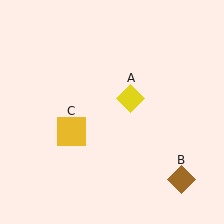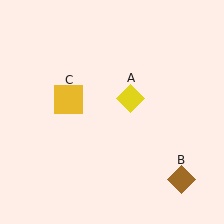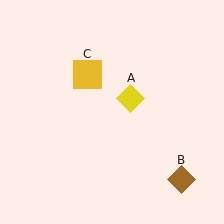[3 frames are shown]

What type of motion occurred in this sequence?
The yellow square (object C) rotated clockwise around the center of the scene.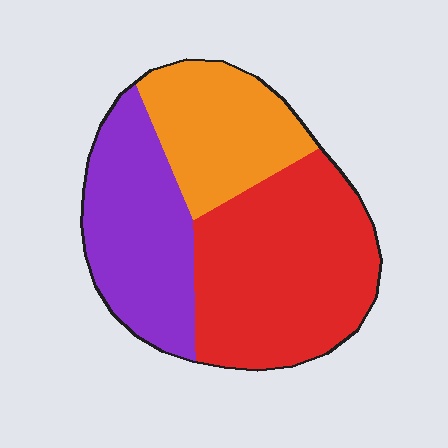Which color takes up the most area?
Red, at roughly 45%.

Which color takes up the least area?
Orange, at roughly 25%.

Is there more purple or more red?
Red.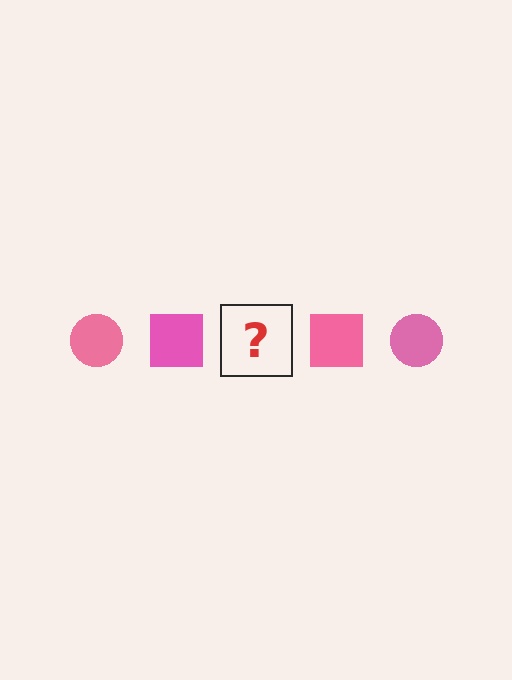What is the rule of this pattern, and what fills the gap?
The rule is that the pattern cycles through circle, square shapes in pink. The gap should be filled with a pink circle.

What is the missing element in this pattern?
The missing element is a pink circle.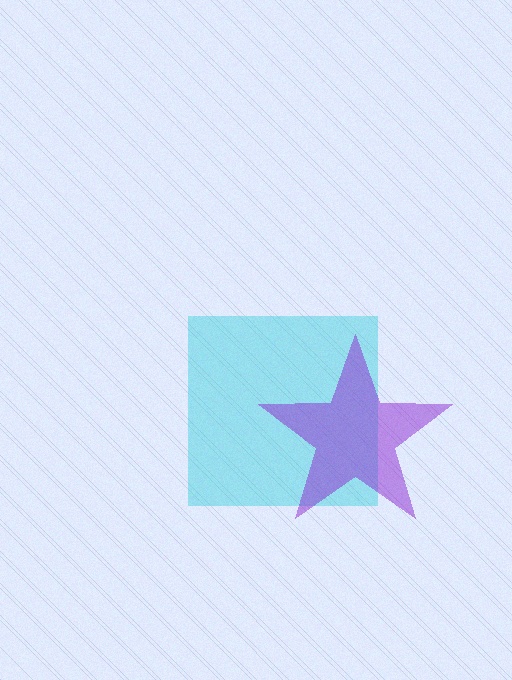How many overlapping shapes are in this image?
There are 2 overlapping shapes in the image.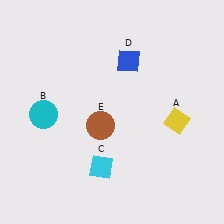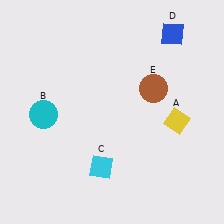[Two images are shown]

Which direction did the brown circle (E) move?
The brown circle (E) moved right.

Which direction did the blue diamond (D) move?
The blue diamond (D) moved right.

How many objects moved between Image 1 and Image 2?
2 objects moved between the two images.